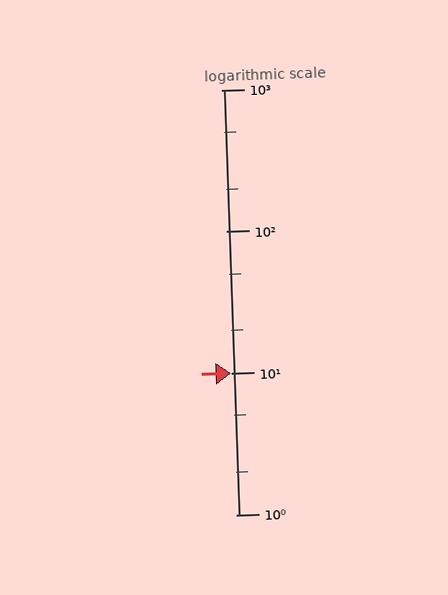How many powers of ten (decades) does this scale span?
The scale spans 3 decades, from 1 to 1000.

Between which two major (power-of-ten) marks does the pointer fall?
The pointer is between 10 and 100.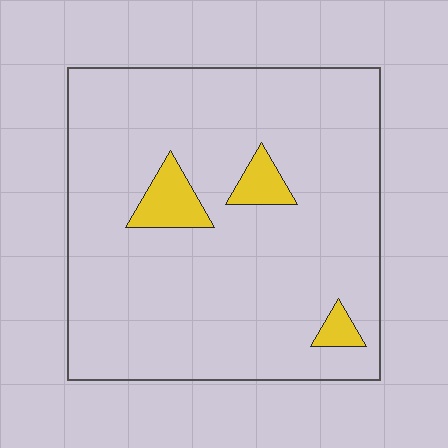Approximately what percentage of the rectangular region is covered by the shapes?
Approximately 5%.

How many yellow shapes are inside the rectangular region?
3.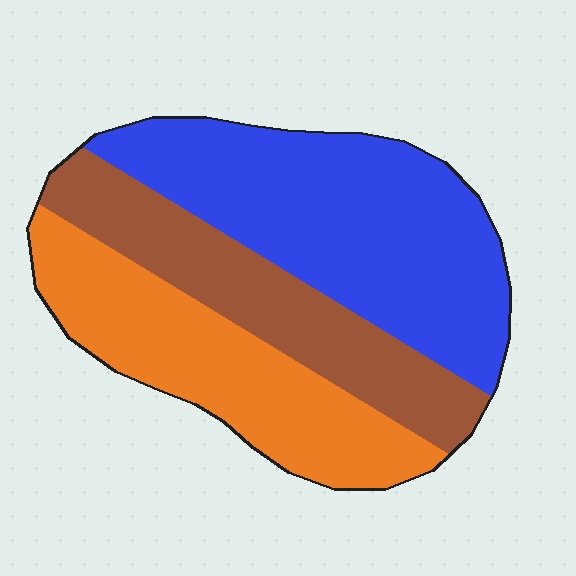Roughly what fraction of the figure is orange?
Orange covers 31% of the figure.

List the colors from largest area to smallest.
From largest to smallest: blue, orange, brown.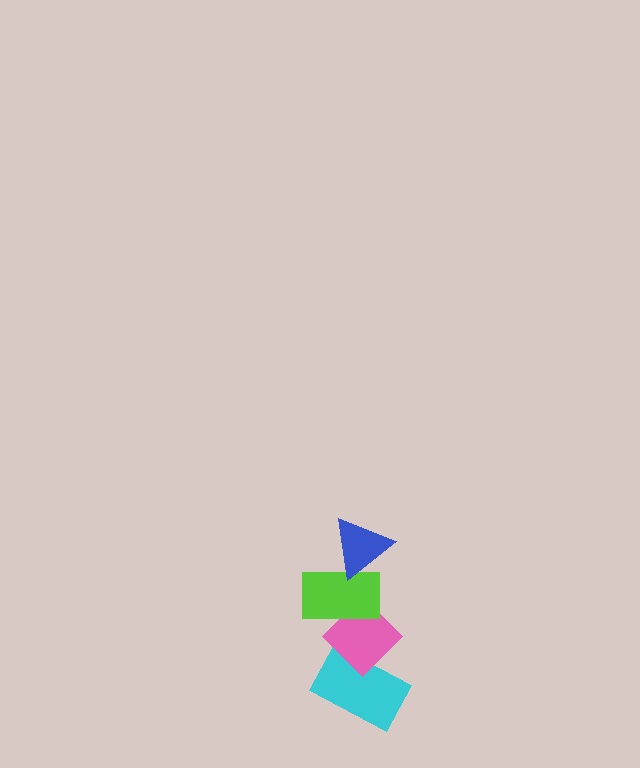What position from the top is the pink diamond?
The pink diamond is 3rd from the top.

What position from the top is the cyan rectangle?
The cyan rectangle is 4th from the top.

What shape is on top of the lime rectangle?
The blue triangle is on top of the lime rectangle.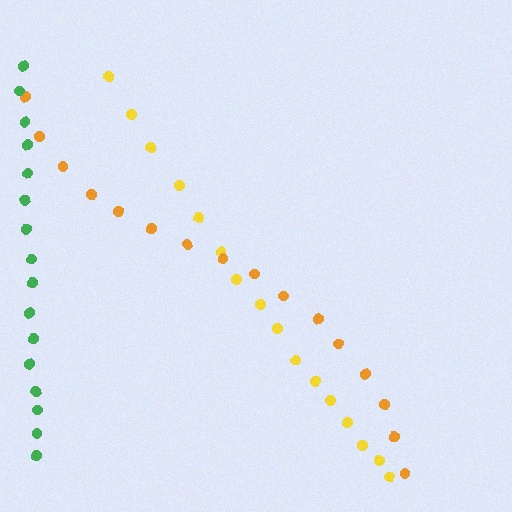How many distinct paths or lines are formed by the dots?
There are 3 distinct paths.